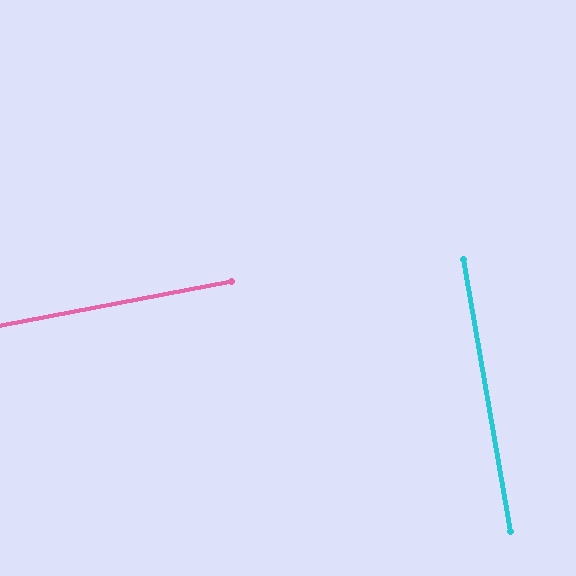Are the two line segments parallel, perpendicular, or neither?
Perpendicular — they meet at approximately 89°.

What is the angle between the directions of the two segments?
Approximately 89 degrees.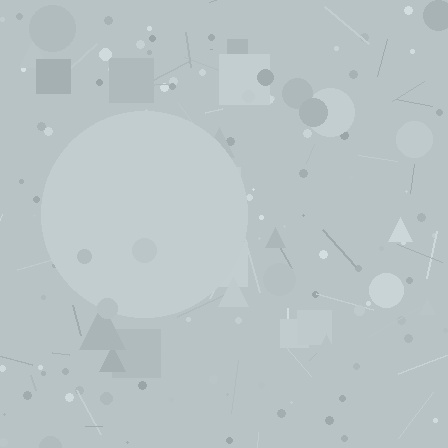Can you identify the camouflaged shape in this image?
The camouflaged shape is a circle.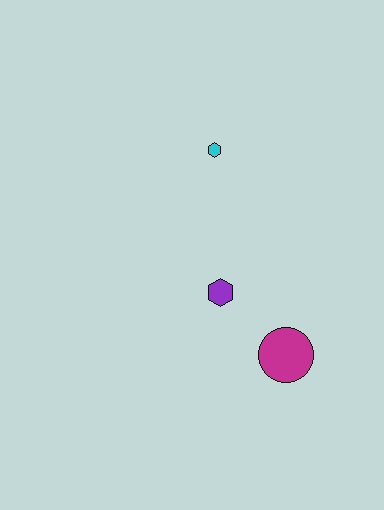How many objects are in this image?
There are 3 objects.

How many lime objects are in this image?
There are no lime objects.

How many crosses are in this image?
There are no crosses.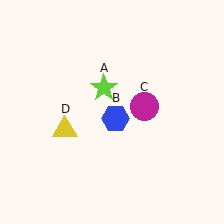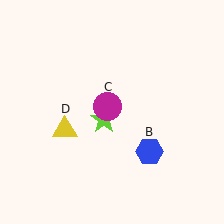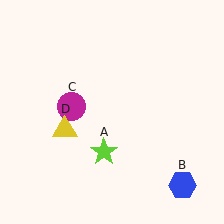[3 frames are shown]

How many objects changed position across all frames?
3 objects changed position: lime star (object A), blue hexagon (object B), magenta circle (object C).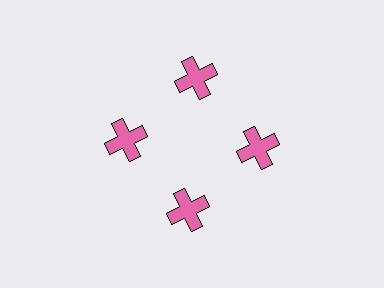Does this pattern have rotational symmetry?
Yes, this pattern has 4-fold rotational symmetry. It looks the same after rotating 90 degrees around the center.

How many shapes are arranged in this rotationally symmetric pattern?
There are 4 shapes, arranged in 4 groups of 1.